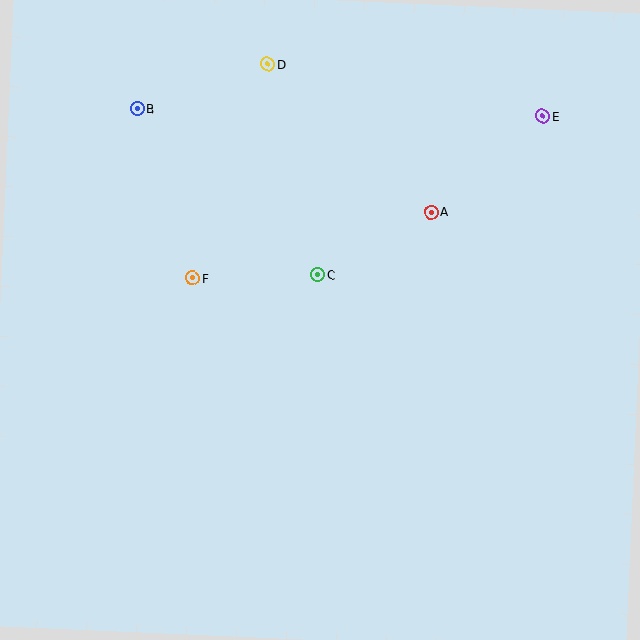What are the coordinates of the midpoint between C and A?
The midpoint between C and A is at (375, 243).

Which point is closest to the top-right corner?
Point E is closest to the top-right corner.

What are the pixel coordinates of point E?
Point E is at (543, 116).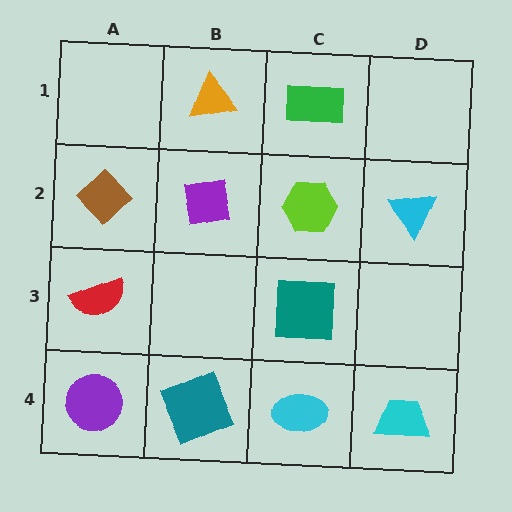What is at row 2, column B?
A purple square.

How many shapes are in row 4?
4 shapes.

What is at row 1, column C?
A green rectangle.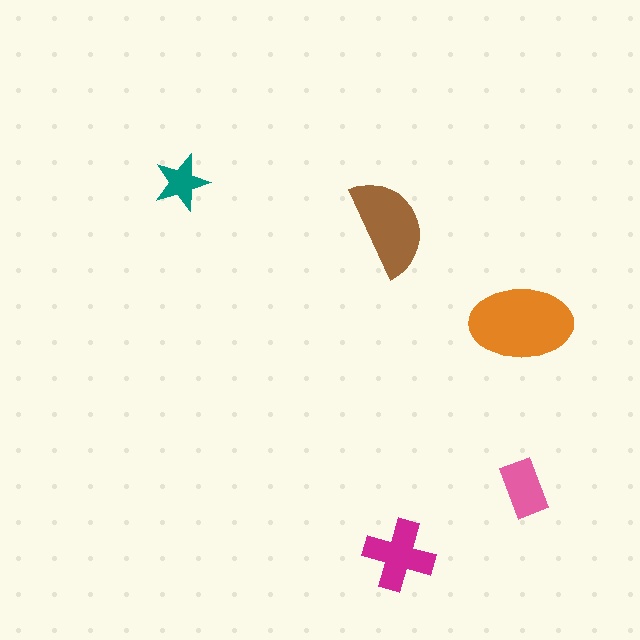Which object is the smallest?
The teal star.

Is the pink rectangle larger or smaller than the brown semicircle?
Smaller.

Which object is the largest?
The orange ellipse.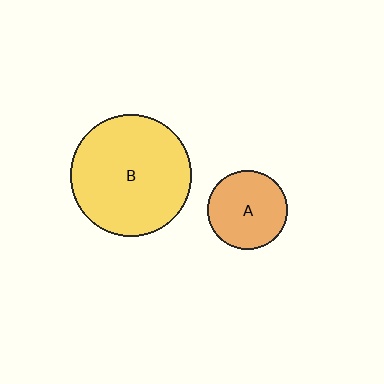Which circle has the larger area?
Circle B (yellow).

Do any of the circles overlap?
No, none of the circles overlap.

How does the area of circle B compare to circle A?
Approximately 2.3 times.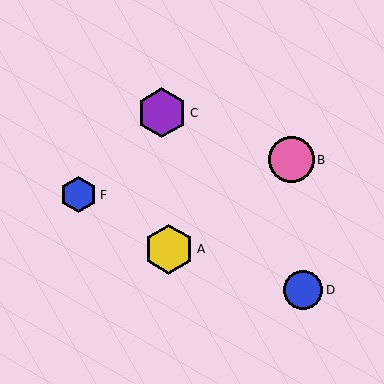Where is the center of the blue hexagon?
The center of the blue hexagon is at (78, 195).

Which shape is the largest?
The yellow hexagon (labeled A) is the largest.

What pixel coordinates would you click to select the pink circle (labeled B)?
Click at (291, 160) to select the pink circle B.